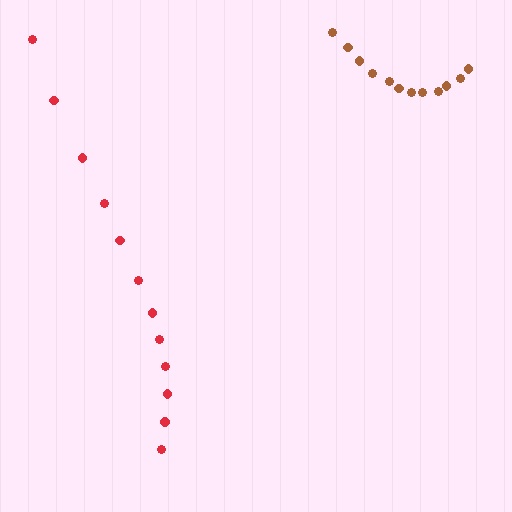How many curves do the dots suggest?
There are 2 distinct paths.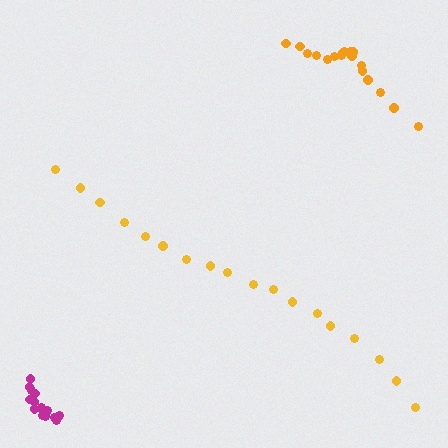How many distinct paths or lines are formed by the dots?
There are 3 distinct paths.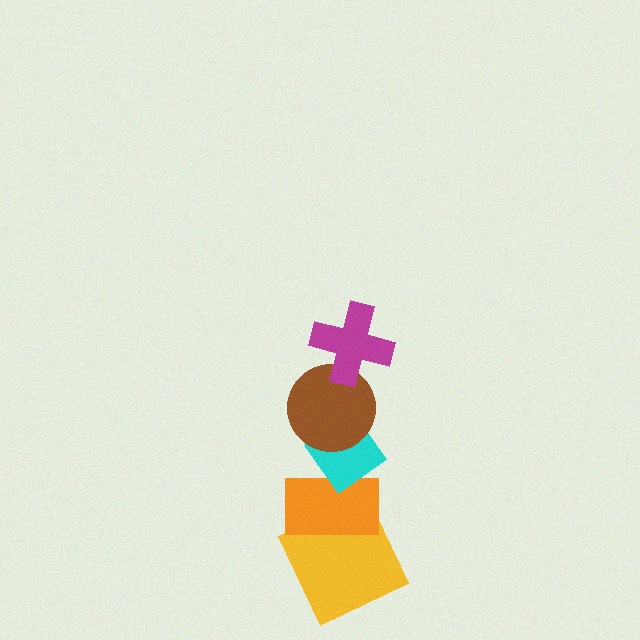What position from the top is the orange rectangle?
The orange rectangle is 4th from the top.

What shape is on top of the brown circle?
The magenta cross is on top of the brown circle.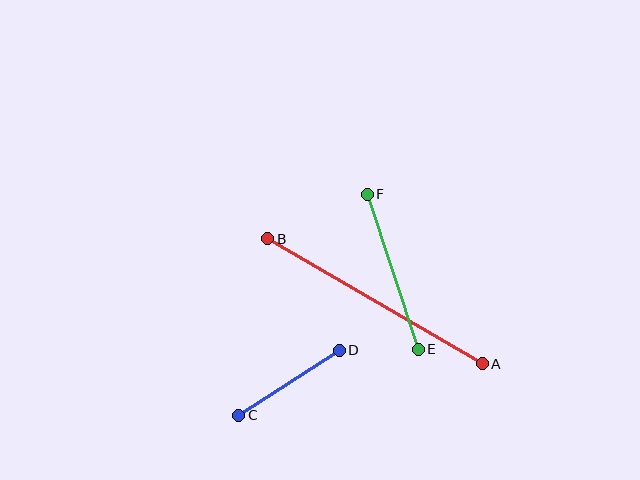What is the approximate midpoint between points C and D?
The midpoint is at approximately (289, 383) pixels.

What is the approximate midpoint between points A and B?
The midpoint is at approximately (375, 301) pixels.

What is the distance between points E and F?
The distance is approximately 163 pixels.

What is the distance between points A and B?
The distance is approximately 248 pixels.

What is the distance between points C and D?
The distance is approximately 120 pixels.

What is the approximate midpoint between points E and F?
The midpoint is at approximately (393, 272) pixels.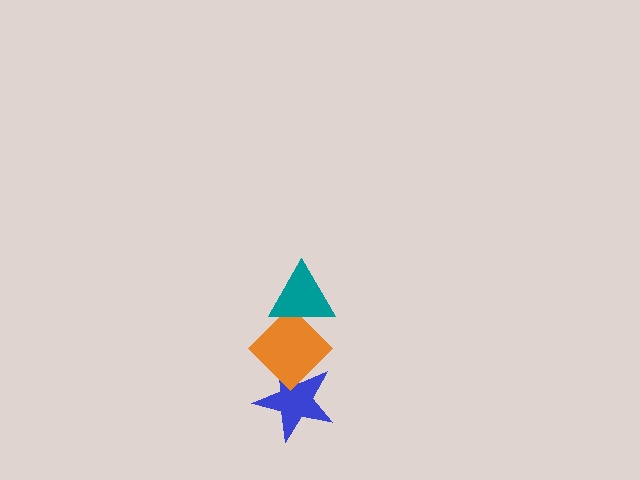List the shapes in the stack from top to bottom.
From top to bottom: the teal triangle, the orange diamond, the blue star.